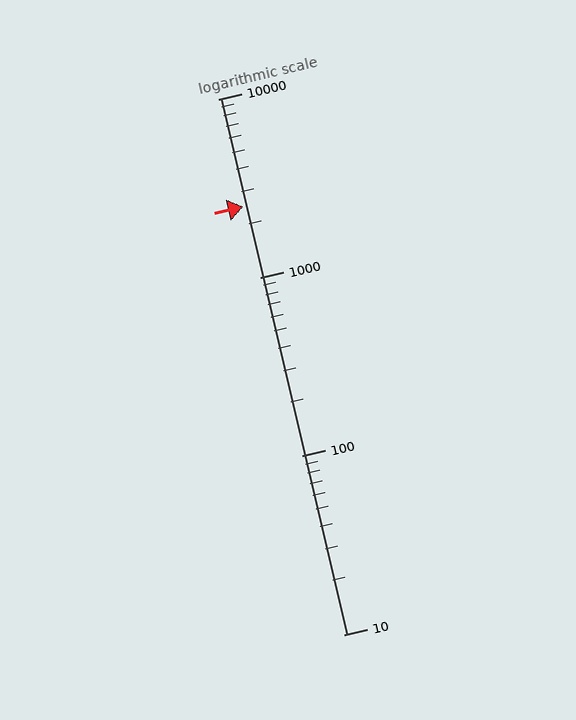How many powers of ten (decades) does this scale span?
The scale spans 3 decades, from 10 to 10000.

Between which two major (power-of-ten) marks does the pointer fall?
The pointer is between 1000 and 10000.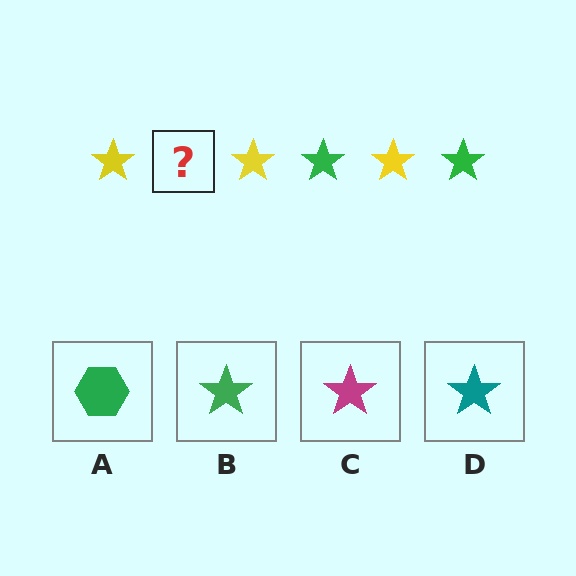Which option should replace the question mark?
Option B.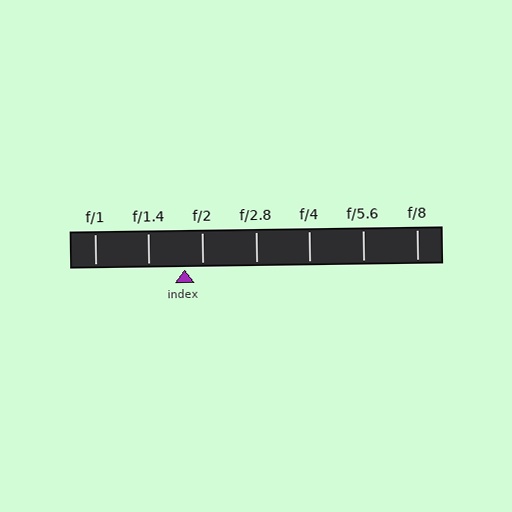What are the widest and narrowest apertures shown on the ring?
The widest aperture shown is f/1 and the narrowest is f/8.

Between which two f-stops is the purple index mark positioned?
The index mark is between f/1.4 and f/2.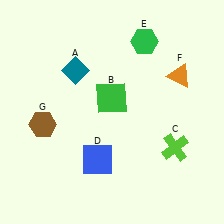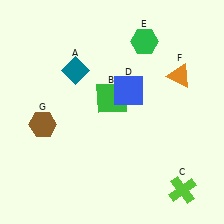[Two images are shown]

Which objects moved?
The objects that moved are: the lime cross (C), the blue square (D).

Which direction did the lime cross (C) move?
The lime cross (C) moved down.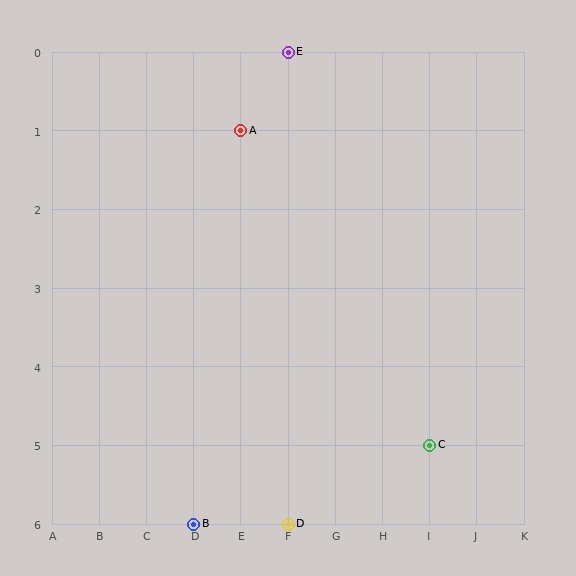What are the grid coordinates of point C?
Point C is at grid coordinates (I, 5).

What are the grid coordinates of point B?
Point B is at grid coordinates (D, 6).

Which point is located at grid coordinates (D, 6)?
Point B is at (D, 6).